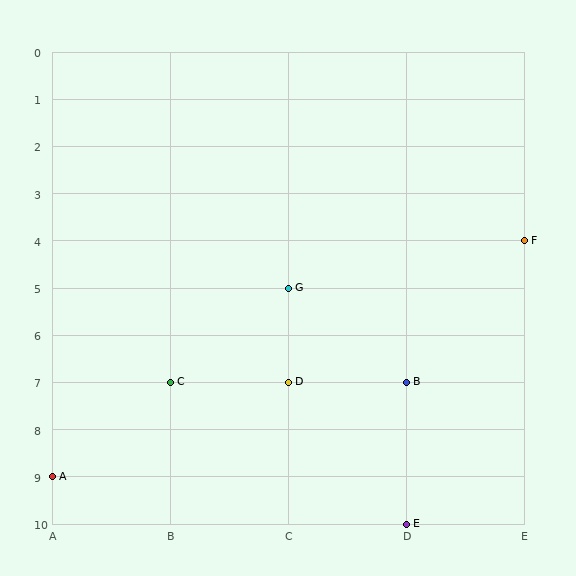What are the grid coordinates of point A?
Point A is at grid coordinates (A, 9).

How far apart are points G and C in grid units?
Points G and C are 1 column and 2 rows apart (about 2.2 grid units diagonally).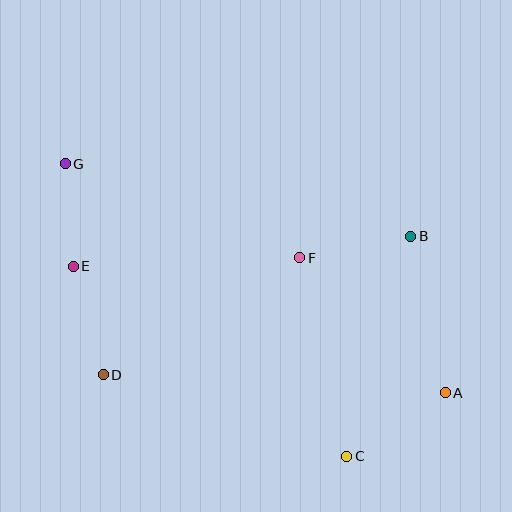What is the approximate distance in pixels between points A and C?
The distance between A and C is approximately 117 pixels.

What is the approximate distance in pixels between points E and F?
The distance between E and F is approximately 227 pixels.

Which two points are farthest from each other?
Points A and G are farthest from each other.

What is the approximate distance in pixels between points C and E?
The distance between C and E is approximately 333 pixels.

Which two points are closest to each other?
Points E and G are closest to each other.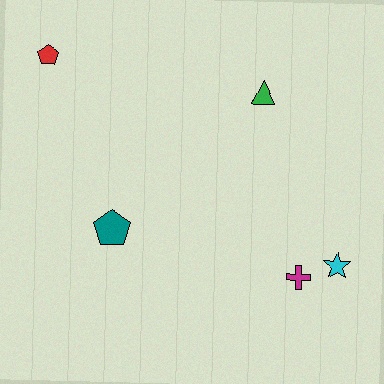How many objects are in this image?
There are 5 objects.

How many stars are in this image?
There is 1 star.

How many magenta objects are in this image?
There is 1 magenta object.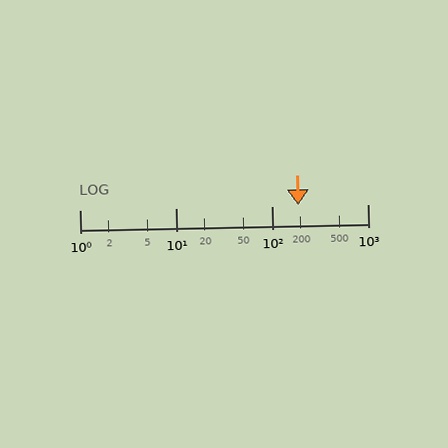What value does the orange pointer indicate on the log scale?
The pointer indicates approximately 190.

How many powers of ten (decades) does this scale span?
The scale spans 3 decades, from 1 to 1000.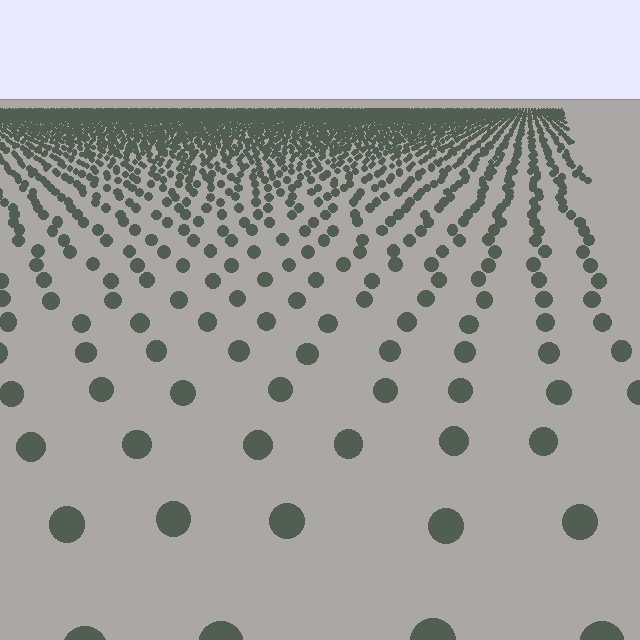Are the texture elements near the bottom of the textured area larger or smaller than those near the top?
Larger. Near the bottom, elements are closer to the viewer and appear at a bigger on-screen size.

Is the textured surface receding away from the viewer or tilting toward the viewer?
The surface is receding away from the viewer. Texture elements get smaller and denser toward the top.